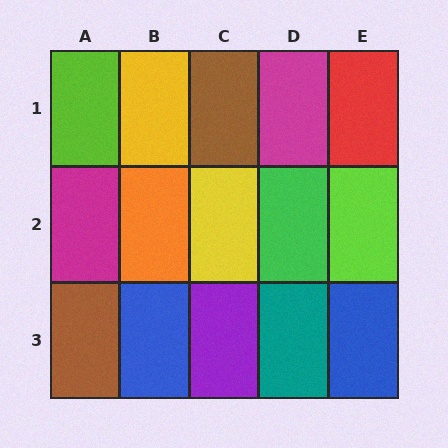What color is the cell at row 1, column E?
Red.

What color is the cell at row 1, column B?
Yellow.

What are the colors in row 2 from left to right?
Magenta, orange, yellow, green, lime.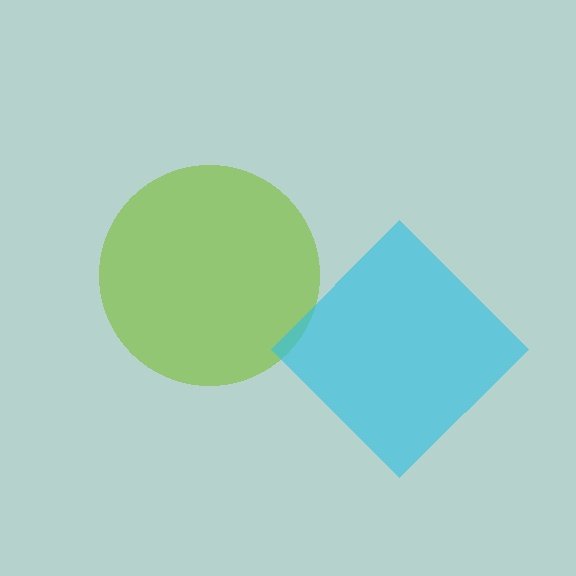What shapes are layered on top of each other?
The layered shapes are: a lime circle, a cyan diamond.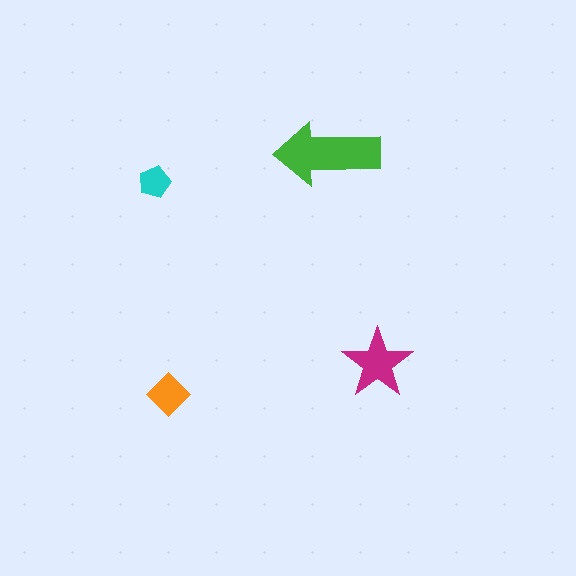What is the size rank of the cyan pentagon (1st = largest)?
4th.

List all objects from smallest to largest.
The cyan pentagon, the orange diamond, the magenta star, the green arrow.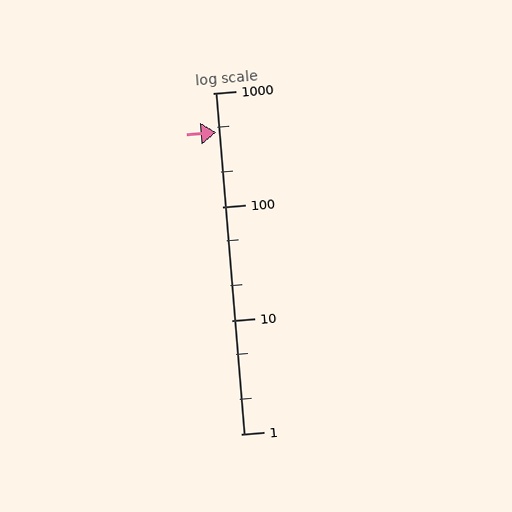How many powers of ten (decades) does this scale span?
The scale spans 3 decades, from 1 to 1000.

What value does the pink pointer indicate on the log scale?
The pointer indicates approximately 450.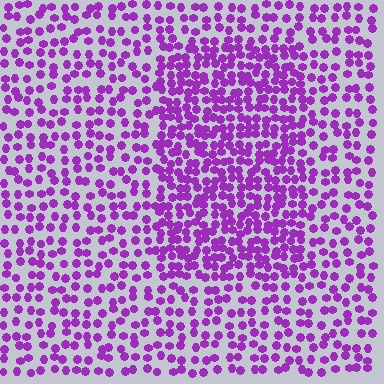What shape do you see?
I see a rectangle.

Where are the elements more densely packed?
The elements are more densely packed inside the rectangle boundary.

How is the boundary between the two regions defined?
The boundary is defined by a change in element density (approximately 1.8x ratio). All elements are the same color, size, and shape.